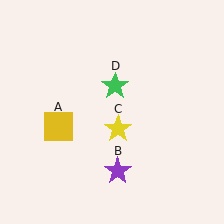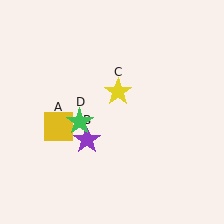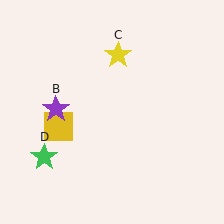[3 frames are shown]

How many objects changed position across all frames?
3 objects changed position: purple star (object B), yellow star (object C), green star (object D).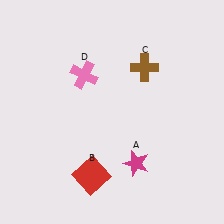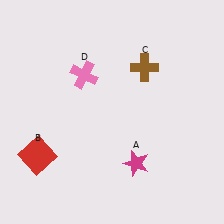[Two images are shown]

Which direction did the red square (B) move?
The red square (B) moved left.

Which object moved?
The red square (B) moved left.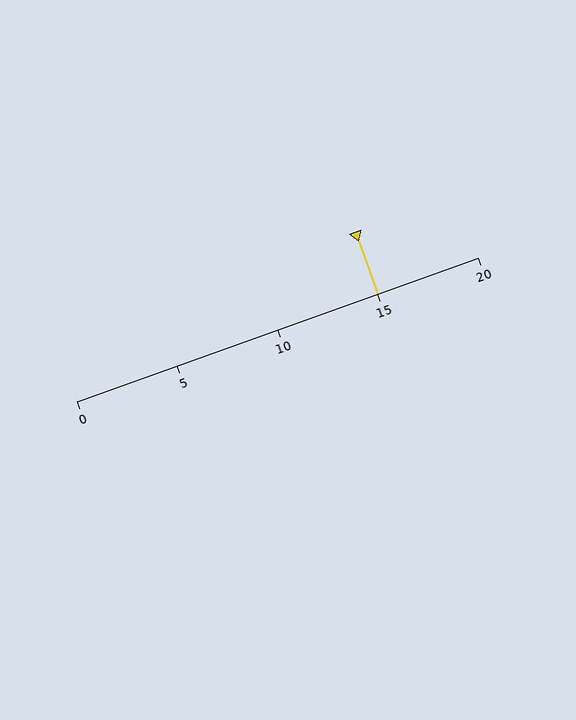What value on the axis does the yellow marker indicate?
The marker indicates approximately 15.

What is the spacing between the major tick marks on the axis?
The major ticks are spaced 5 apart.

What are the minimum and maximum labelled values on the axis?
The axis runs from 0 to 20.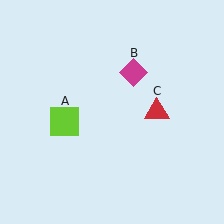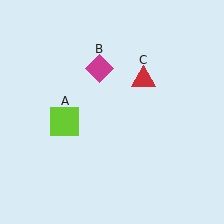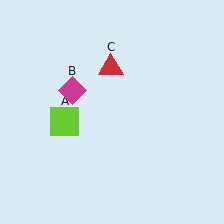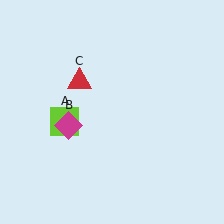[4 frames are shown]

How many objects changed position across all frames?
2 objects changed position: magenta diamond (object B), red triangle (object C).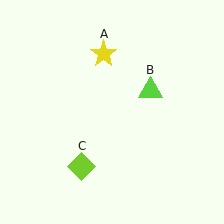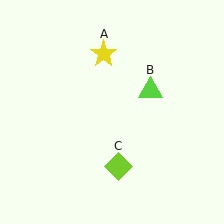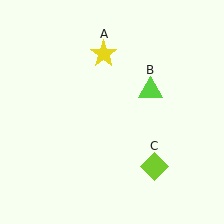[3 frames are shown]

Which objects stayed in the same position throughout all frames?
Yellow star (object A) and lime triangle (object B) remained stationary.